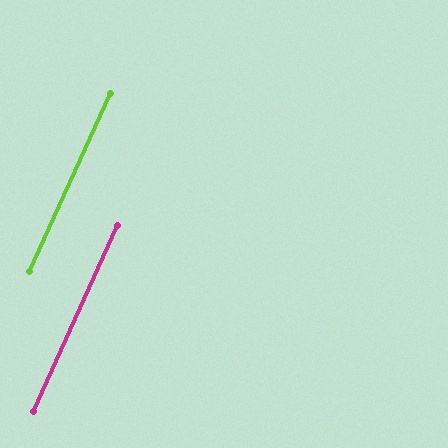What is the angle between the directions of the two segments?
Approximately 0 degrees.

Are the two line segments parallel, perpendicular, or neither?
Parallel — their directions differ by only 0.2°.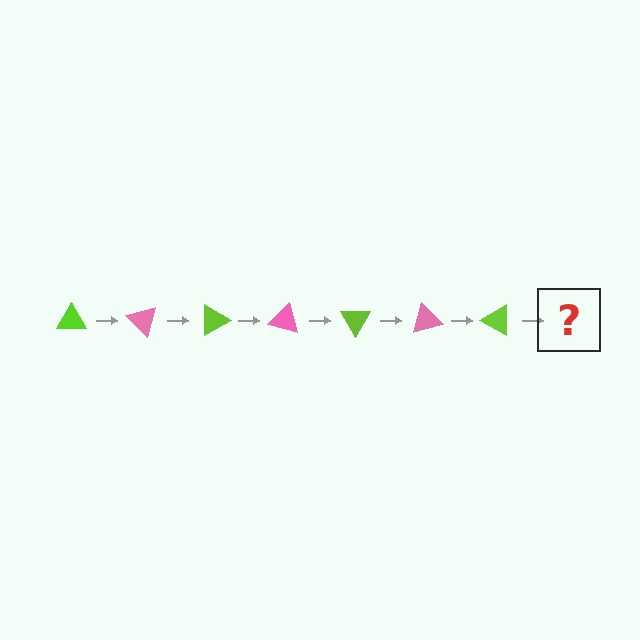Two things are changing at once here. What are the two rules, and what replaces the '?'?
The two rules are that it rotates 45 degrees each step and the color cycles through lime and pink. The '?' should be a pink triangle, rotated 315 degrees from the start.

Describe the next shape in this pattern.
It should be a pink triangle, rotated 315 degrees from the start.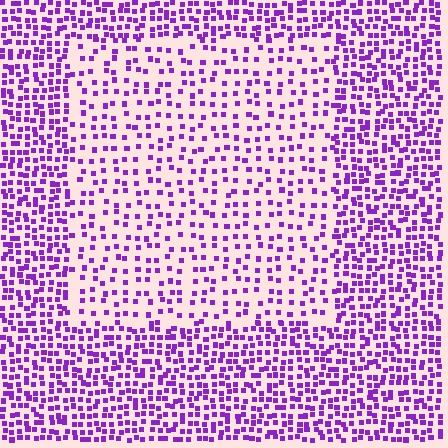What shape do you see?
I see a rectangle.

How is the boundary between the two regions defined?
The boundary is defined by a change in element density (approximately 2.0x ratio). All elements are the same color, size, and shape.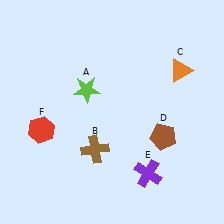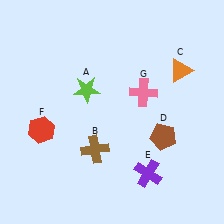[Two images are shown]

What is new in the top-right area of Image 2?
A pink cross (G) was added in the top-right area of Image 2.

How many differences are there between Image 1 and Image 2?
There is 1 difference between the two images.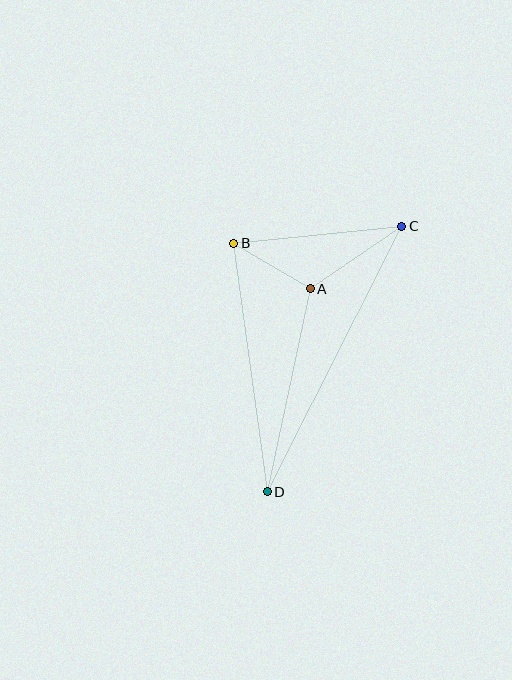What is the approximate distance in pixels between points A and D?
The distance between A and D is approximately 207 pixels.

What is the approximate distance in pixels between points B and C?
The distance between B and C is approximately 169 pixels.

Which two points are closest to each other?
Points A and B are closest to each other.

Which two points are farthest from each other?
Points C and D are farthest from each other.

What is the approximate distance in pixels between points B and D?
The distance between B and D is approximately 250 pixels.